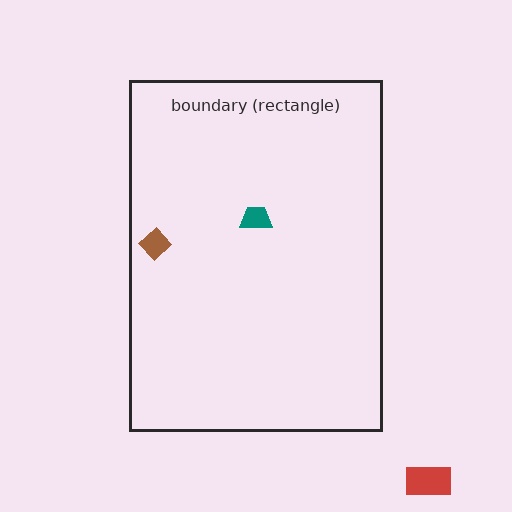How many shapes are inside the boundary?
2 inside, 1 outside.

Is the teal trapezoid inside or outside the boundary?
Inside.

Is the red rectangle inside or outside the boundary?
Outside.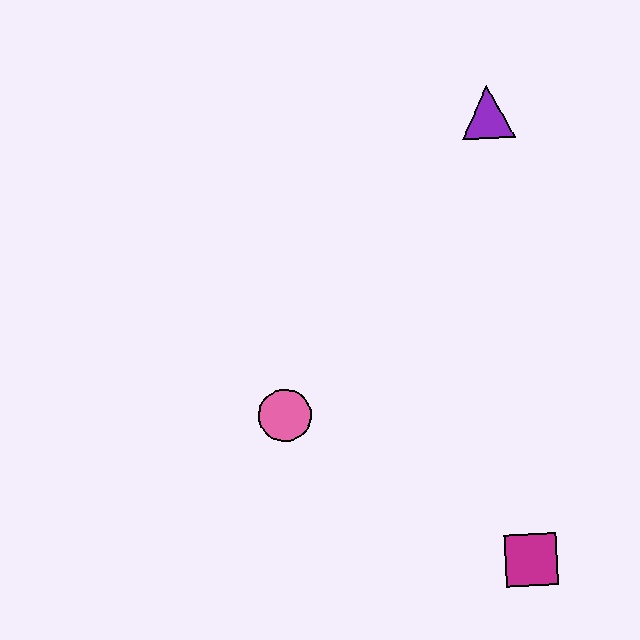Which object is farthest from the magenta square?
The purple triangle is farthest from the magenta square.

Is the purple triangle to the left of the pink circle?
No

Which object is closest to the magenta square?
The pink circle is closest to the magenta square.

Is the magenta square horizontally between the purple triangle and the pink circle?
No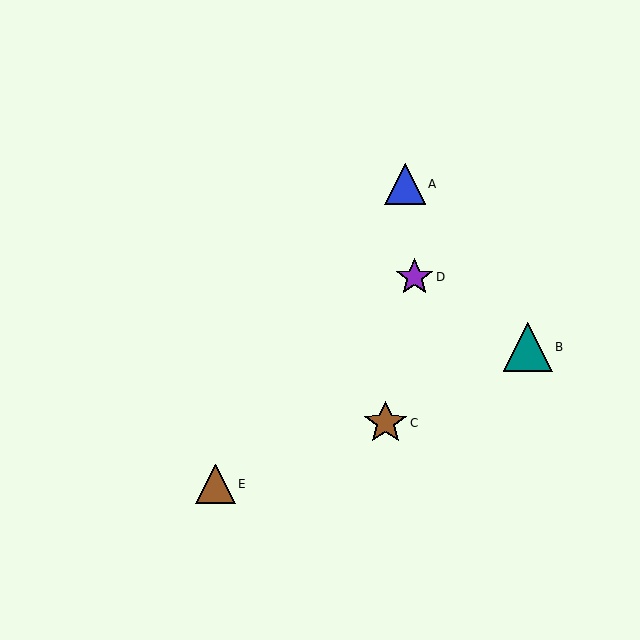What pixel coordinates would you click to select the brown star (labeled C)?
Click at (385, 423) to select the brown star C.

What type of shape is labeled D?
Shape D is a purple star.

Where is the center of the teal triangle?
The center of the teal triangle is at (528, 347).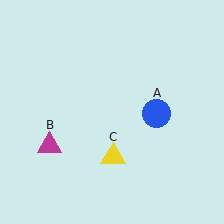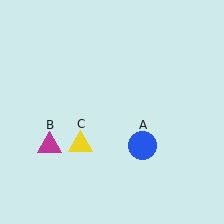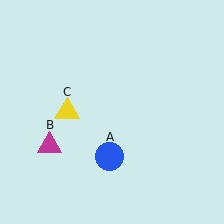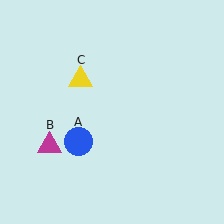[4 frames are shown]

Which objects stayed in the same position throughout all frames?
Magenta triangle (object B) remained stationary.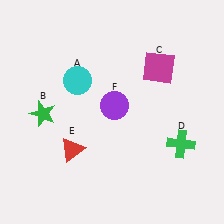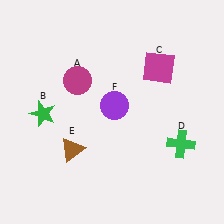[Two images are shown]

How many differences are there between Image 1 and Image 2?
There are 2 differences between the two images.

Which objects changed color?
A changed from cyan to magenta. E changed from red to brown.